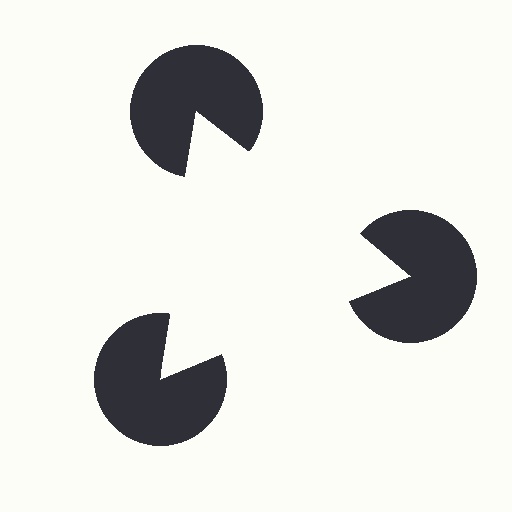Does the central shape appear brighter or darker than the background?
It typically appears slightly brighter than the background, even though no actual brightness change is drawn.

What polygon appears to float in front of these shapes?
An illusory triangle — its edges are inferred from the aligned wedge cuts in the pac-man discs, not physically drawn.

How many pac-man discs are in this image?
There are 3 — one at each vertex of the illusory triangle.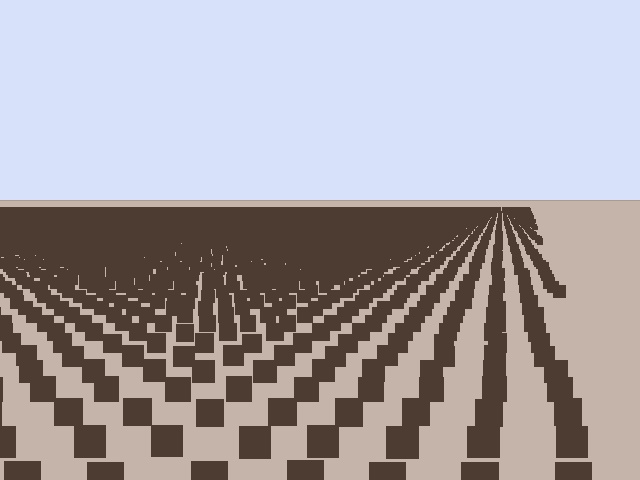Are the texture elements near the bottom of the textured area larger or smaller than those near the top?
Larger. Near the bottom, elements are closer to the viewer and appear at a bigger on-screen size.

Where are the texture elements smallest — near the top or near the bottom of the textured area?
Near the top.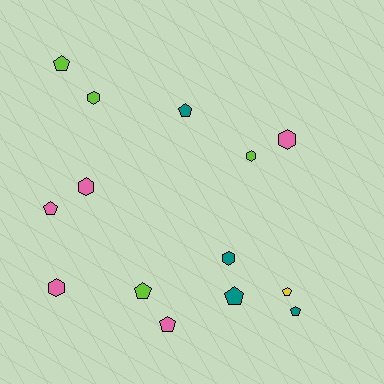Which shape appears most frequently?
Pentagon, with 8 objects.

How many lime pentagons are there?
There are 2 lime pentagons.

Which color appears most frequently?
Pink, with 5 objects.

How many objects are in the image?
There are 14 objects.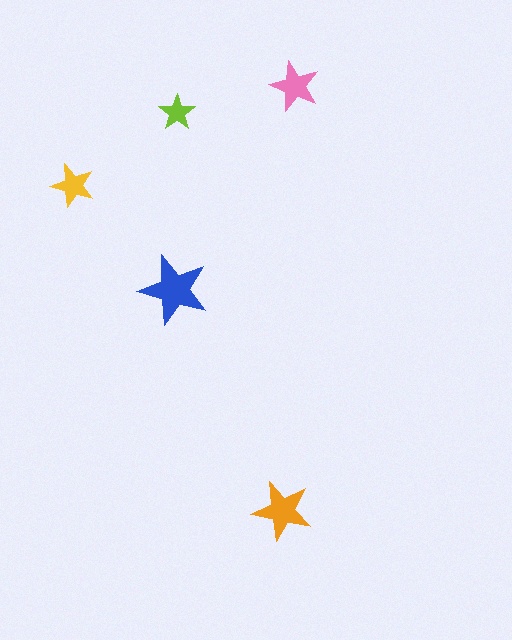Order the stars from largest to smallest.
the blue one, the orange one, the pink one, the yellow one, the lime one.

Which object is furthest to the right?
The pink star is rightmost.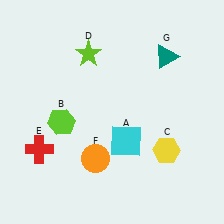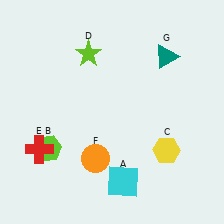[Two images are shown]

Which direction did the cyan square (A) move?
The cyan square (A) moved down.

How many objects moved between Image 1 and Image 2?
2 objects moved between the two images.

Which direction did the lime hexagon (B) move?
The lime hexagon (B) moved down.